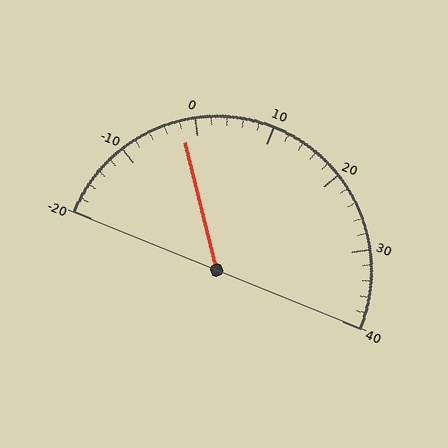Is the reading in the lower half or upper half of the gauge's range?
The reading is in the lower half of the range (-20 to 40).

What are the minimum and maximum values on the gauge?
The gauge ranges from -20 to 40.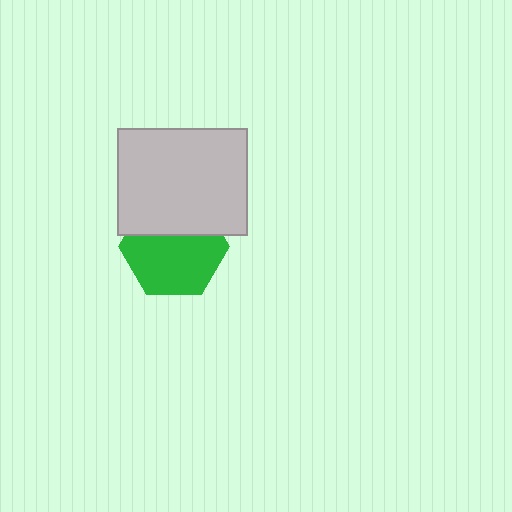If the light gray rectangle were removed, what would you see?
You would see the complete green hexagon.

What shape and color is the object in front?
The object in front is a light gray rectangle.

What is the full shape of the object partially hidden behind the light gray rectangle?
The partially hidden object is a green hexagon.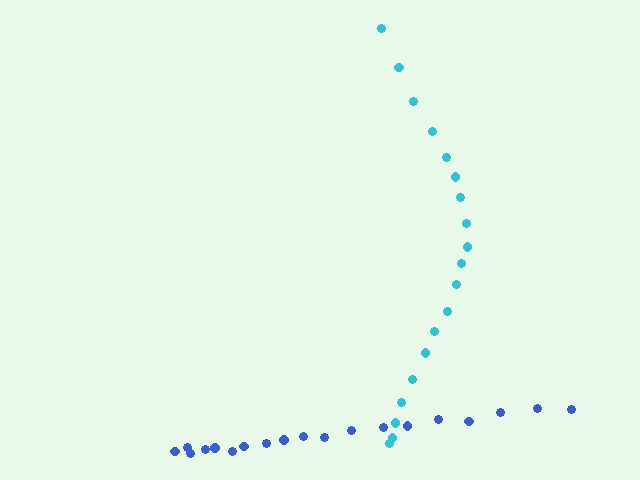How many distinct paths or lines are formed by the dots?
There are 2 distinct paths.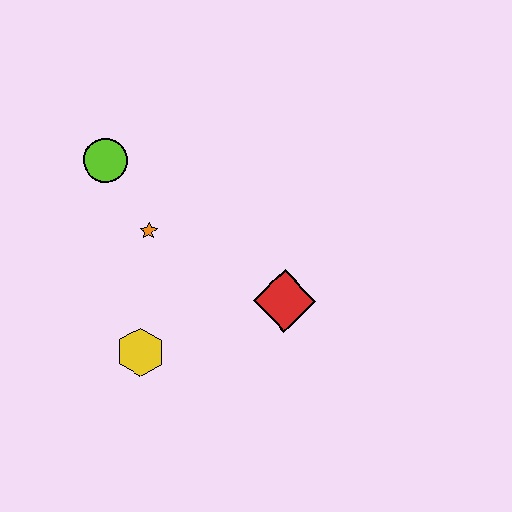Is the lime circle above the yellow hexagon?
Yes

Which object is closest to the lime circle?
The orange star is closest to the lime circle.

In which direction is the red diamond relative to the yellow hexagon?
The red diamond is to the right of the yellow hexagon.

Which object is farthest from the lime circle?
The red diamond is farthest from the lime circle.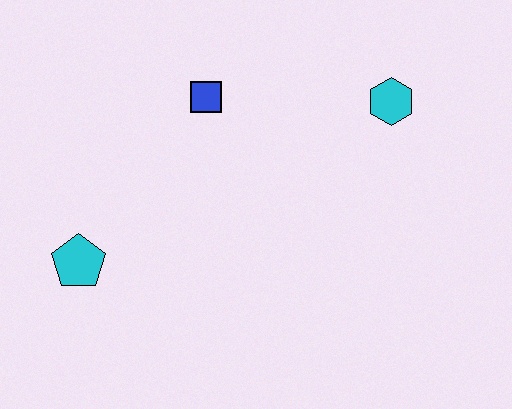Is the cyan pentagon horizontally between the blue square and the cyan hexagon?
No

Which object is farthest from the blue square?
The cyan pentagon is farthest from the blue square.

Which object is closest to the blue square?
The cyan hexagon is closest to the blue square.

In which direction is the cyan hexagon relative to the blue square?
The cyan hexagon is to the right of the blue square.